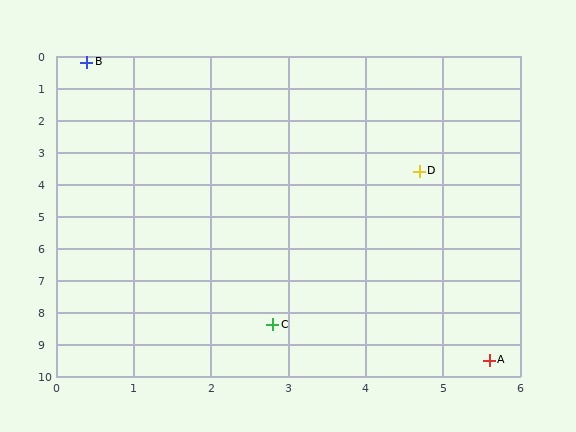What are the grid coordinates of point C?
Point C is at approximately (2.8, 8.4).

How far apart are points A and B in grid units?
Points A and B are about 10.7 grid units apart.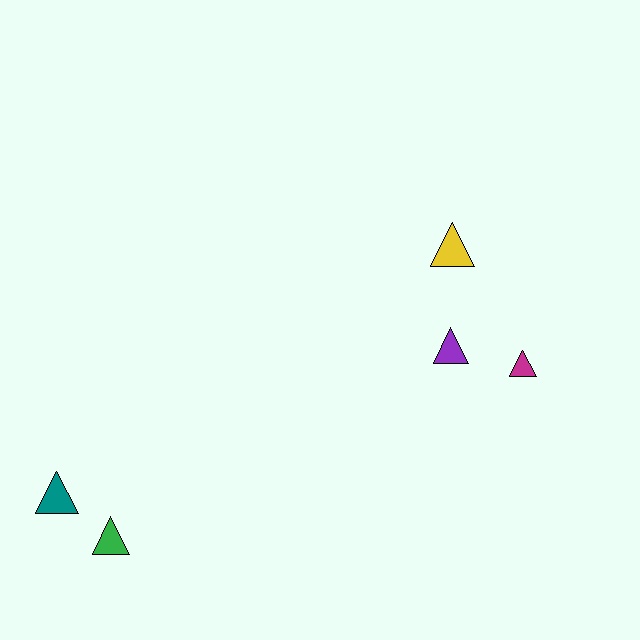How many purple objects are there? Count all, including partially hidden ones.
There is 1 purple object.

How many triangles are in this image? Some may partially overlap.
There are 5 triangles.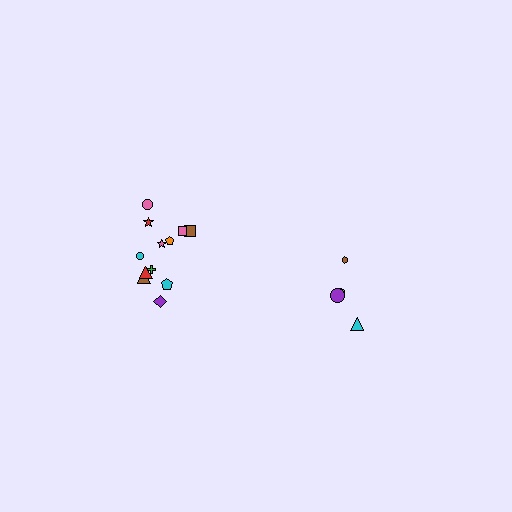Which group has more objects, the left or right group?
The left group.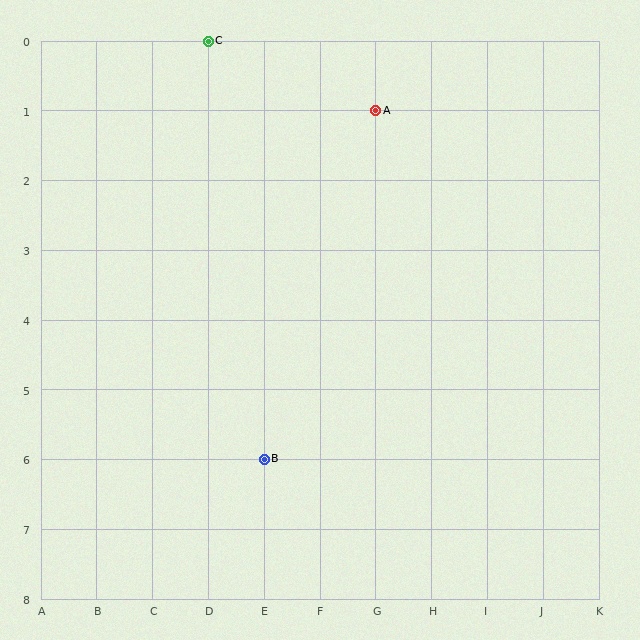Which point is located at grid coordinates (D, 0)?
Point C is at (D, 0).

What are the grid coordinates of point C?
Point C is at grid coordinates (D, 0).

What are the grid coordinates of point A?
Point A is at grid coordinates (G, 1).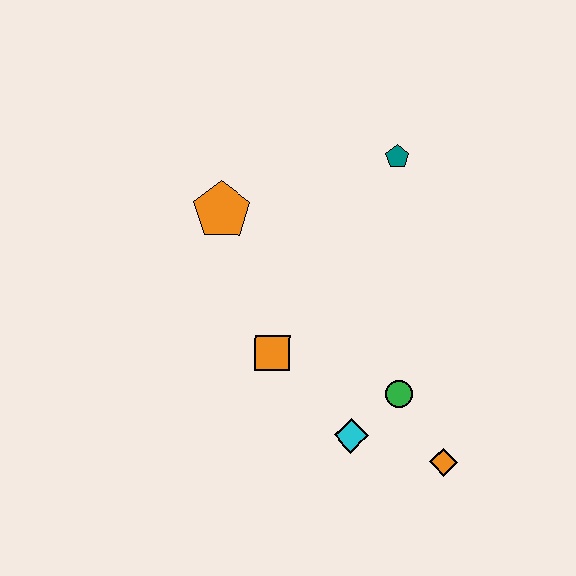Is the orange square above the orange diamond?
Yes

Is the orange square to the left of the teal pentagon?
Yes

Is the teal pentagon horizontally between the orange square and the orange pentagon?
No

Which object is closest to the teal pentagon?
The orange pentagon is closest to the teal pentagon.